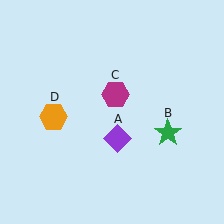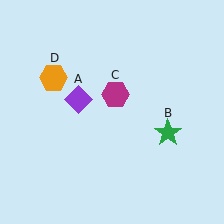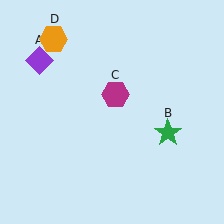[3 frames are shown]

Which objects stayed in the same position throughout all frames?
Green star (object B) and magenta hexagon (object C) remained stationary.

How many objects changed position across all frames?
2 objects changed position: purple diamond (object A), orange hexagon (object D).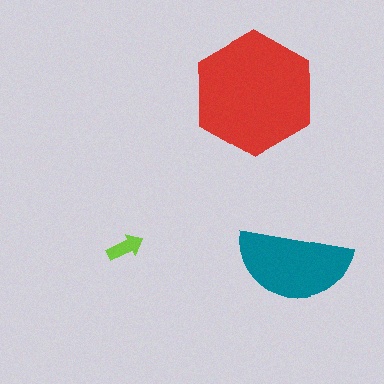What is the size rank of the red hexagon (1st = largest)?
1st.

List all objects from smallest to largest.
The lime arrow, the teal semicircle, the red hexagon.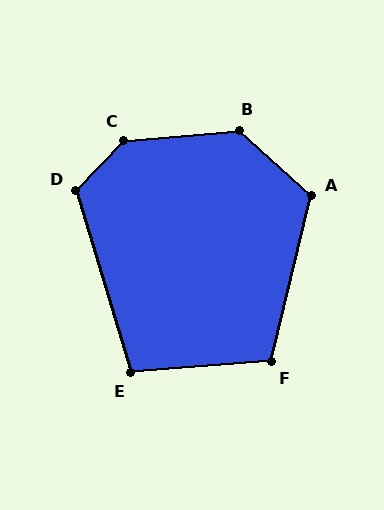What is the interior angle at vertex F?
Approximately 108 degrees (obtuse).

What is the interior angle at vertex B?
Approximately 133 degrees (obtuse).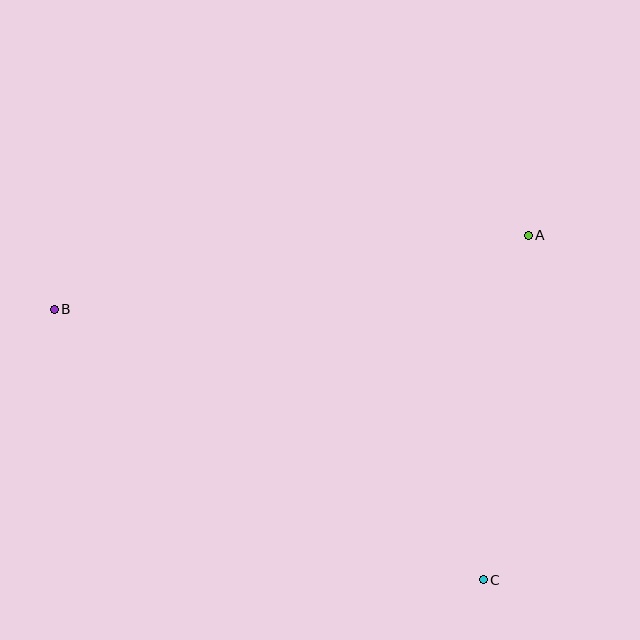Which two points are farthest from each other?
Points B and C are farthest from each other.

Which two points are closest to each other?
Points A and C are closest to each other.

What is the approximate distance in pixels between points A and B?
The distance between A and B is approximately 480 pixels.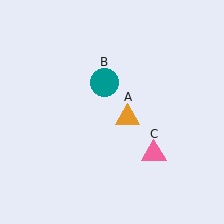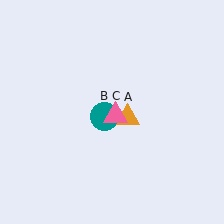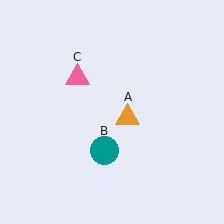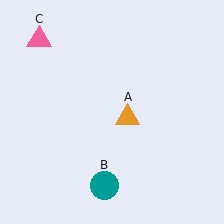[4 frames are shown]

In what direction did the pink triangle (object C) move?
The pink triangle (object C) moved up and to the left.